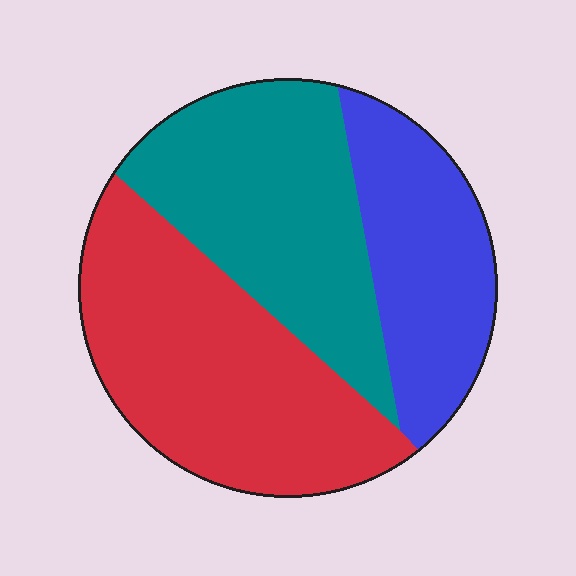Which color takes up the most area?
Red, at roughly 40%.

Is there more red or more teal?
Red.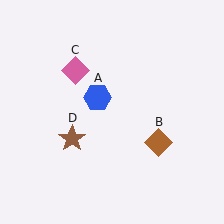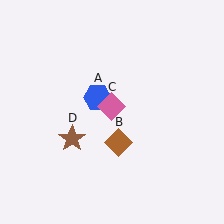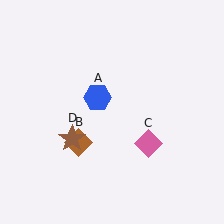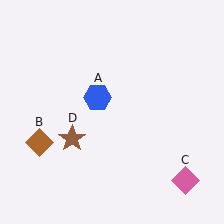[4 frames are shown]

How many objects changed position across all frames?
2 objects changed position: brown diamond (object B), pink diamond (object C).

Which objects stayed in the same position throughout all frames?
Blue hexagon (object A) and brown star (object D) remained stationary.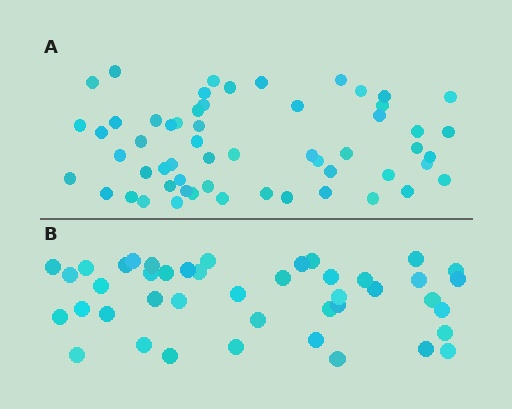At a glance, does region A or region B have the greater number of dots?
Region A (the top region) has more dots.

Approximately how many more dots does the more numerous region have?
Region A has approximately 15 more dots than region B.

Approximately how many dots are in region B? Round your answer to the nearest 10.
About 40 dots. (The exact count is 43, which rounds to 40.)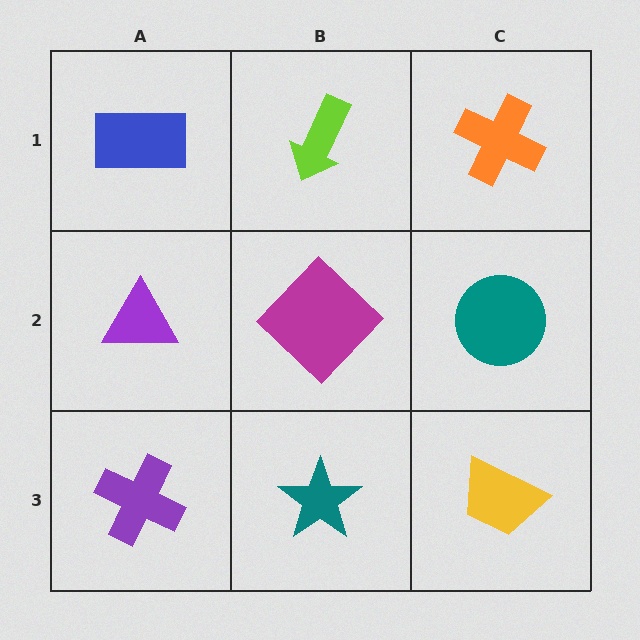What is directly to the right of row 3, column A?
A teal star.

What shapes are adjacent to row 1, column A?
A purple triangle (row 2, column A), a lime arrow (row 1, column B).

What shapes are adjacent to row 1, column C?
A teal circle (row 2, column C), a lime arrow (row 1, column B).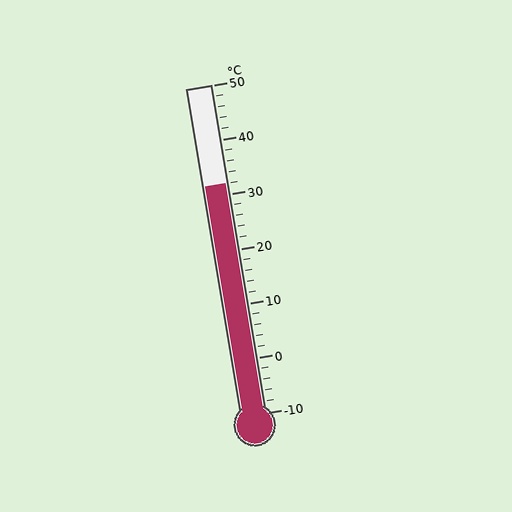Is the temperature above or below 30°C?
The temperature is above 30°C.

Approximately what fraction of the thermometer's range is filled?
The thermometer is filled to approximately 70% of its range.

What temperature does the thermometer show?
The thermometer shows approximately 32°C.